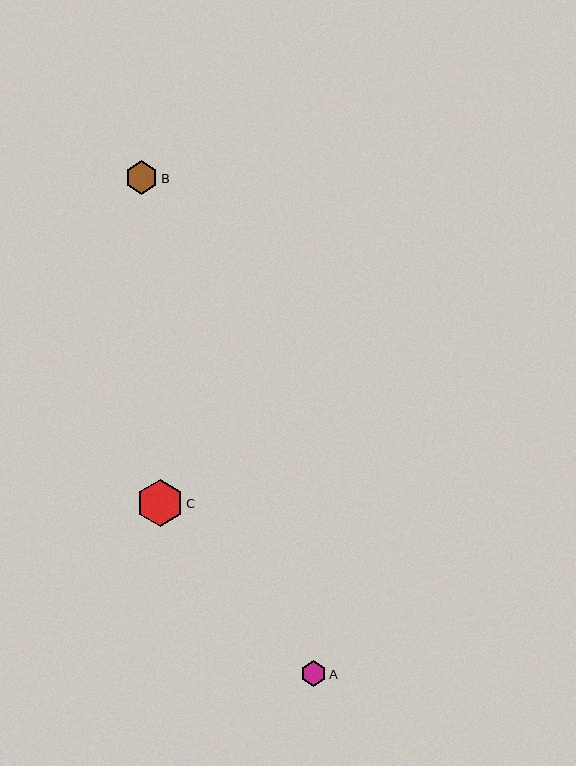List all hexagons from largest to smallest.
From largest to smallest: C, B, A.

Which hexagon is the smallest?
Hexagon A is the smallest with a size of approximately 25 pixels.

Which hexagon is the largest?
Hexagon C is the largest with a size of approximately 47 pixels.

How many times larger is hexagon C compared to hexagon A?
Hexagon C is approximately 1.8 times the size of hexagon A.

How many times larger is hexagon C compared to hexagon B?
Hexagon C is approximately 1.4 times the size of hexagon B.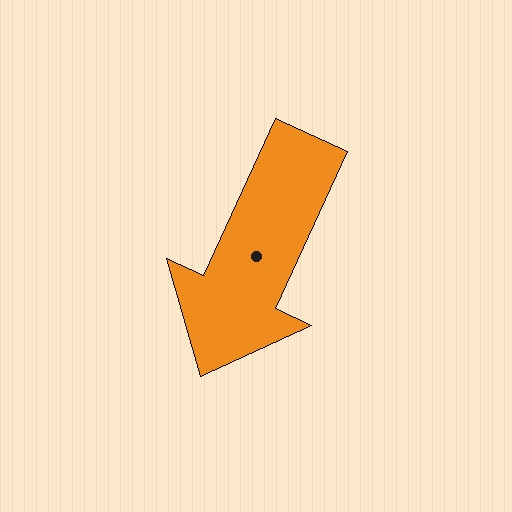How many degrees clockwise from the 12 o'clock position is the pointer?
Approximately 205 degrees.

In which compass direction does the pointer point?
Southwest.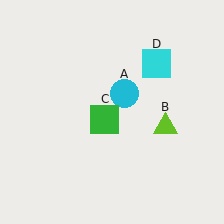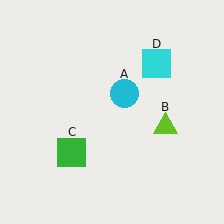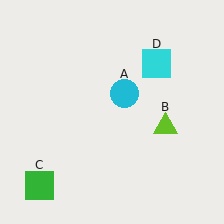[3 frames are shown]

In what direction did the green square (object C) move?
The green square (object C) moved down and to the left.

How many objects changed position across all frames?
1 object changed position: green square (object C).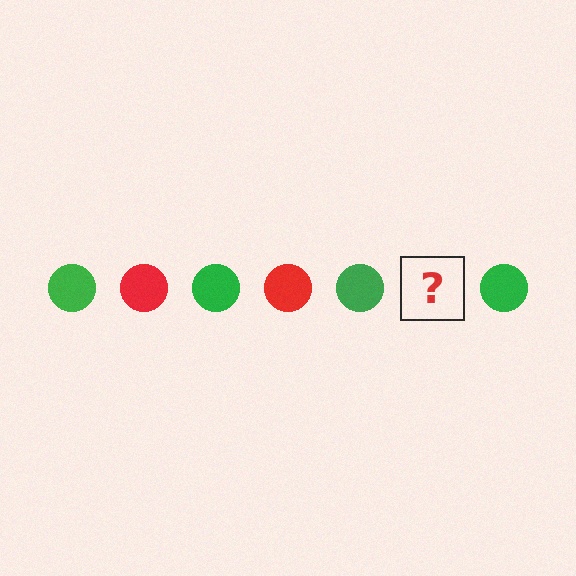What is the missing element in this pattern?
The missing element is a red circle.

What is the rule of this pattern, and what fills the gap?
The rule is that the pattern cycles through green, red circles. The gap should be filled with a red circle.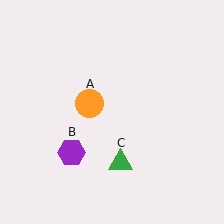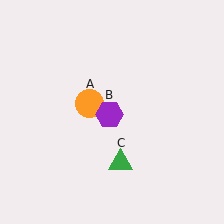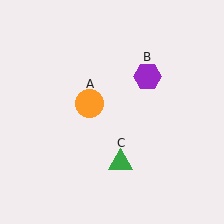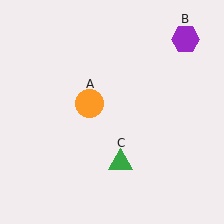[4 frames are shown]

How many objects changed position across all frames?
1 object changed position: purple hexagon (object B).